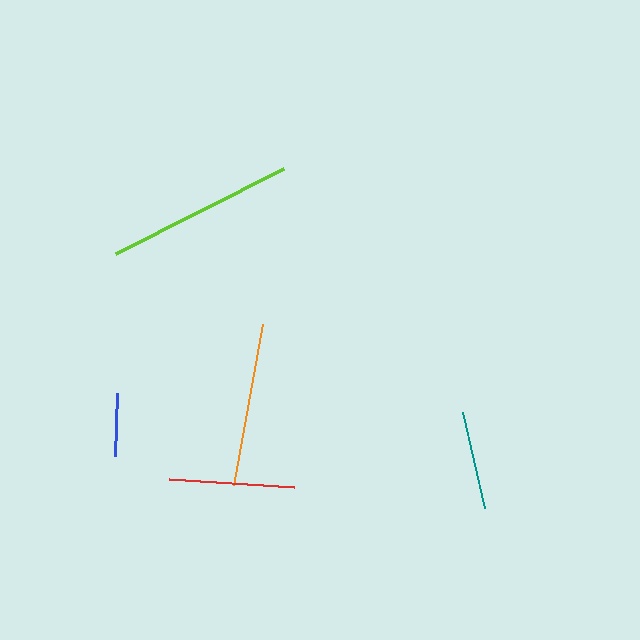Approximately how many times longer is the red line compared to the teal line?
The red line is approximately 1.3 times the length of the teal line.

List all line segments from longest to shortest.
From longest to shortest: lime, orange, red, teal, blue.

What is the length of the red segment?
The red segment is approximately 124 pixels long.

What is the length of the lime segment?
The lime segment is approximately 188 pixels long.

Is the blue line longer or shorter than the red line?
The red line is longer than the blue line.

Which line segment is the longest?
The lime line is the longest at approximately 188 pixels.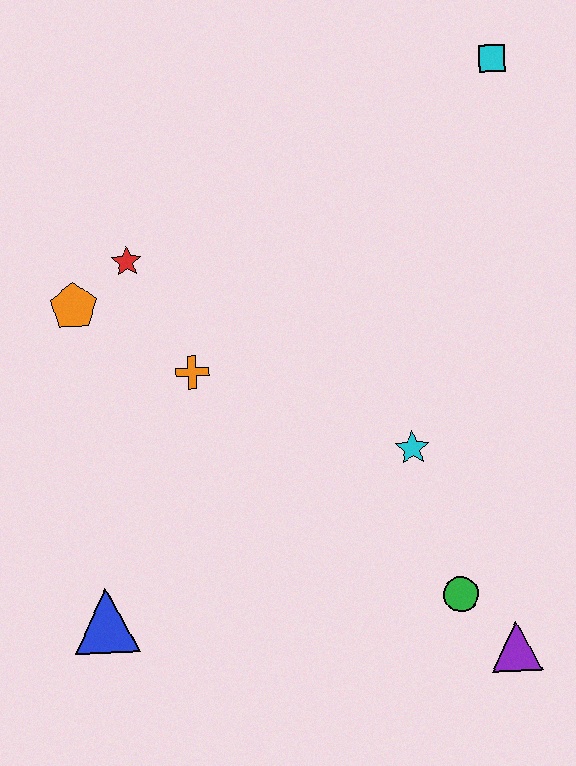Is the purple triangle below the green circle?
Yes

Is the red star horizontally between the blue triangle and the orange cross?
Yes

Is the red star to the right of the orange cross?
No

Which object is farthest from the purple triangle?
The cyan square is farthest from the purple triangle.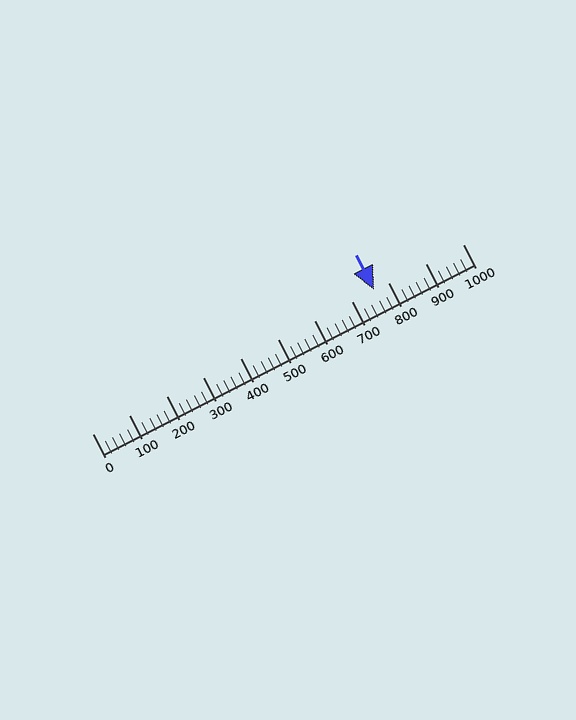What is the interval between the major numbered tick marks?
The major tick marks are spaced 100 units apart.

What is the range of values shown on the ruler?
The ruler shows values from 0 to 1000.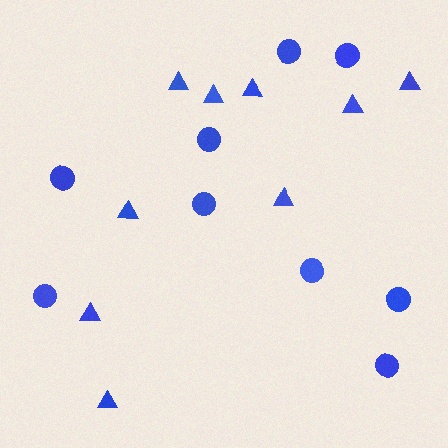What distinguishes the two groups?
There are 2 groups: one group of triangles (9) and one group of circles (9).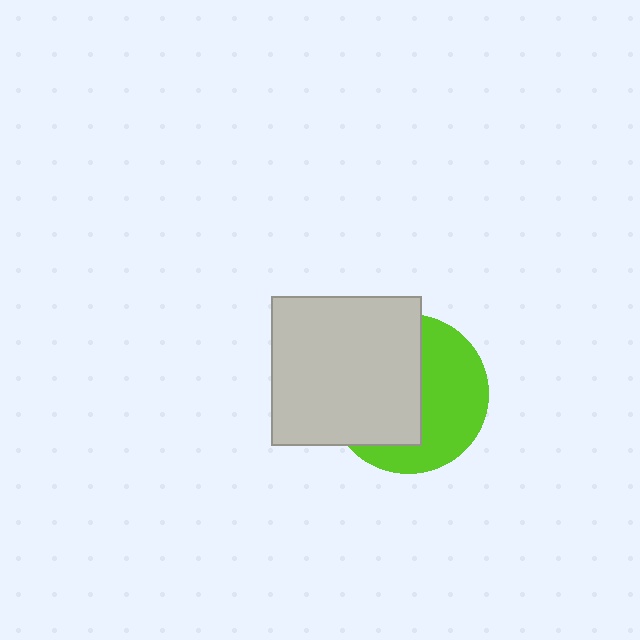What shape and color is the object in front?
The object in front is a light gray square.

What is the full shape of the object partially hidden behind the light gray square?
The partially hidden object is a lime circle.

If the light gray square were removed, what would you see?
You would see the complete lime circle.